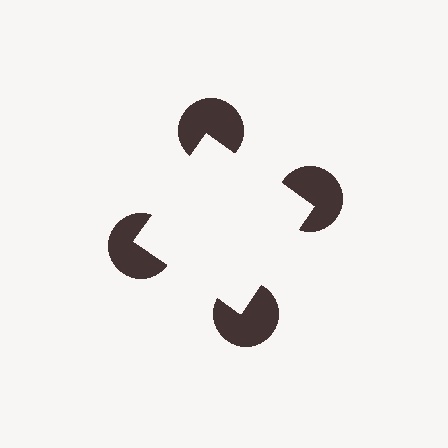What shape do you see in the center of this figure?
An illusory square — its edges are inferred from the aligned wedge cuts in the pac-man discs, not physically drawn.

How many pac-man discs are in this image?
There are 4 — one at each vertex of the illusory square.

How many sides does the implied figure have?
4 sides.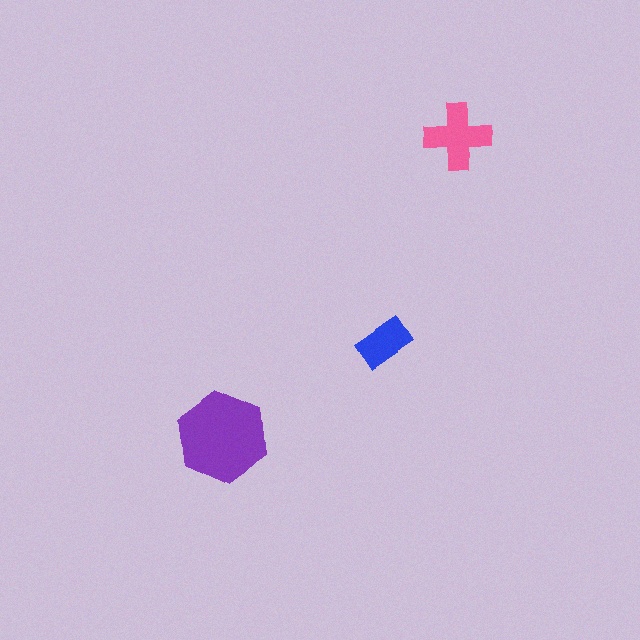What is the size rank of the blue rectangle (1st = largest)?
3rd.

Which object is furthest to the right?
The pink cross is rightmost.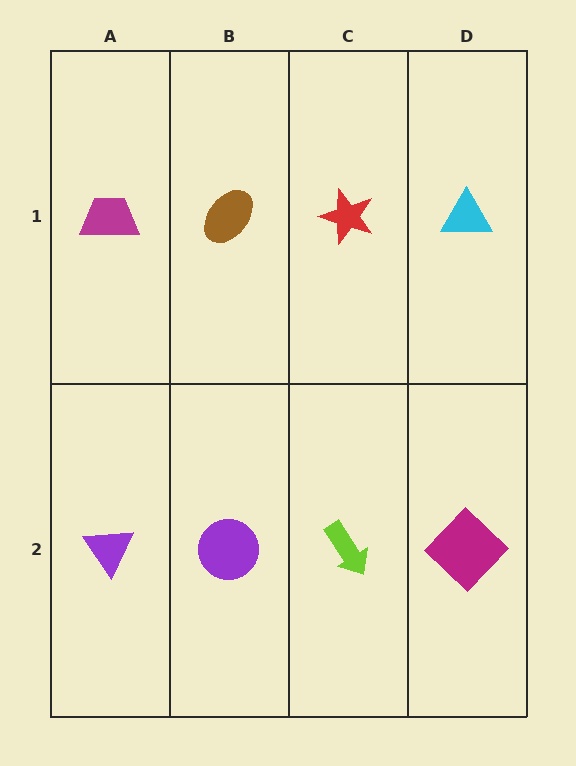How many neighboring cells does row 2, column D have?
2.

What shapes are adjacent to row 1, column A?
A purple triangle (row 2, column A), a brown ellipse (row 1, column B).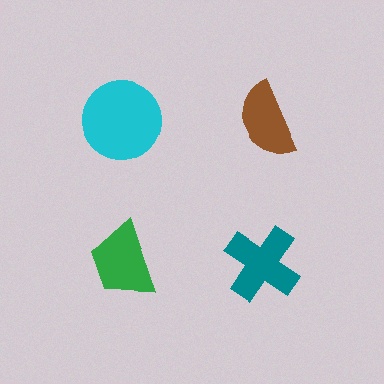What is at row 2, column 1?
A green trapezoid.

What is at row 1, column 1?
A cyan circle.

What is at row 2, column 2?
A teal cross.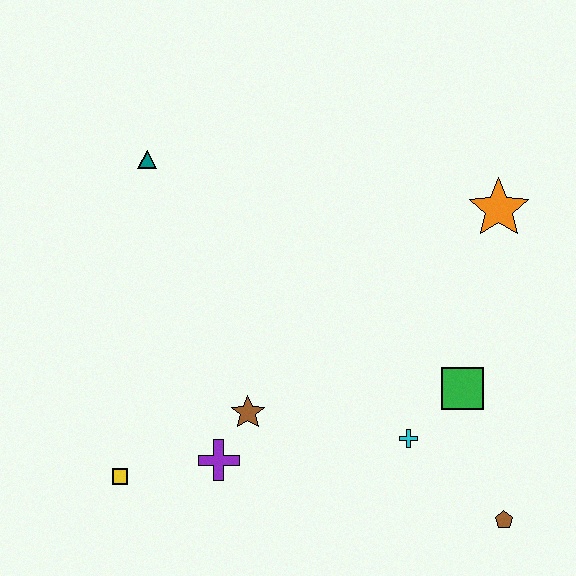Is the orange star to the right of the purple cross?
Yes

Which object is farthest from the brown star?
The orange star is farthest from the brown star.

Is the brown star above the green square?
No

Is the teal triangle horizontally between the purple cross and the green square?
No